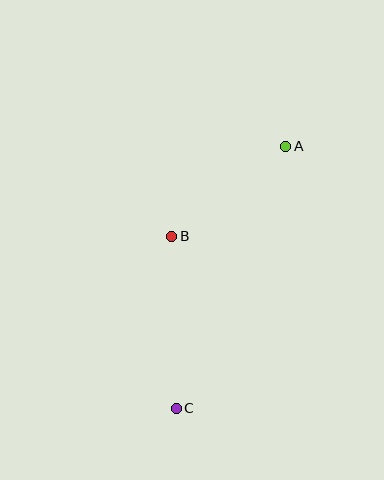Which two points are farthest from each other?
Points A and C are farthest from each other.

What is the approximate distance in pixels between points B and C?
The distance between B and C is approximately 172 pixels.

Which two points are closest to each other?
Points A and B are closest to each other.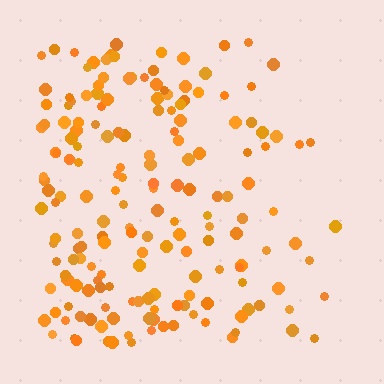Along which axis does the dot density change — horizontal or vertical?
Horizontal.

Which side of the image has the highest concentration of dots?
The left.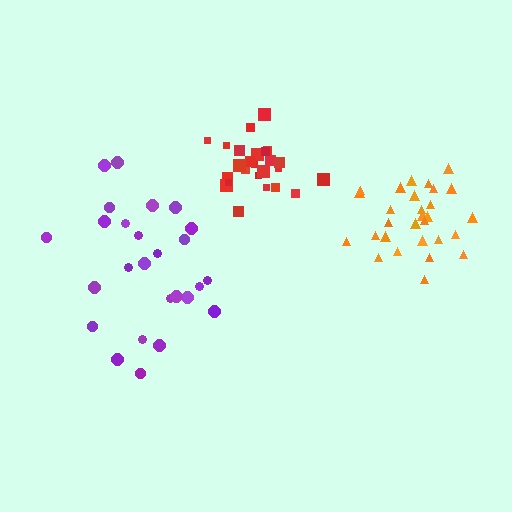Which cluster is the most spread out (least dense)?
Purple.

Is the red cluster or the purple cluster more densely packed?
Red.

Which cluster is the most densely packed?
Red.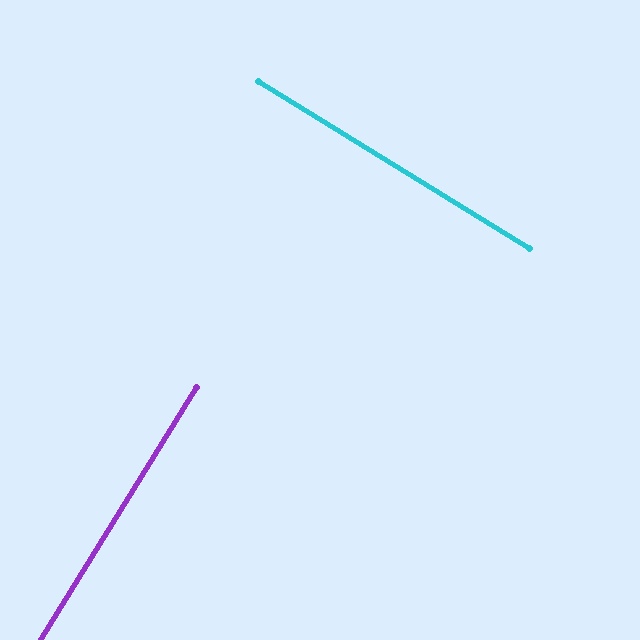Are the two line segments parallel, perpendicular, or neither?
Perpendicular — they meet at approximately 90°.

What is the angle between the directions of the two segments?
Approximately 90 degrees.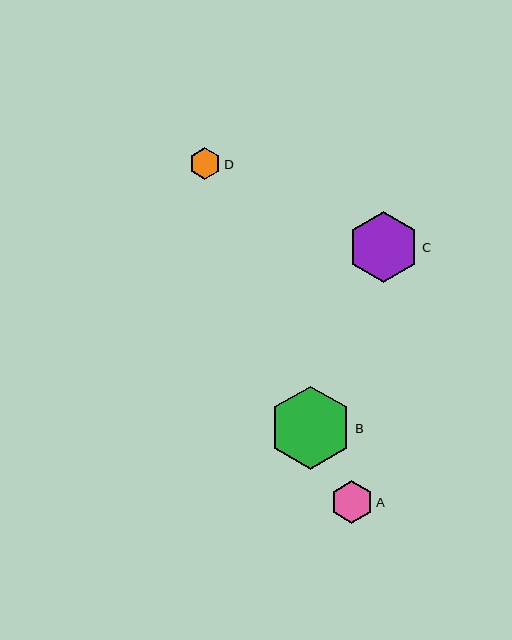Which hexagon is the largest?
Hexagon B is the largest with a size of approximately 83 pixels.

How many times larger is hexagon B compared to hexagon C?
Hexagon B is approximately 1.2 times the size of hexagon C.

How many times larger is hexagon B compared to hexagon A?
Hexagon B is approximately 1.9 times the size of hexagon A.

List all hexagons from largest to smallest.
From largest to smallest: B, C, A, D.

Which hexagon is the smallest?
Hexagon D is the smallest with a size of approximately 32 pixels.